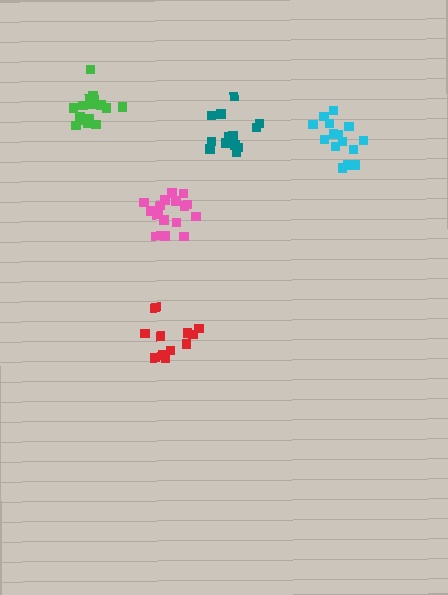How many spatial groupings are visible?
There are 5 spatial groupings.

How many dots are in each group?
Group 1: 17 dots, Group 2: 15 dots, Group 3: 18 dots, Group 4: 13 dots, Group 5: 12 dots (75 total).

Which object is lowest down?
The red cluster is bottommost.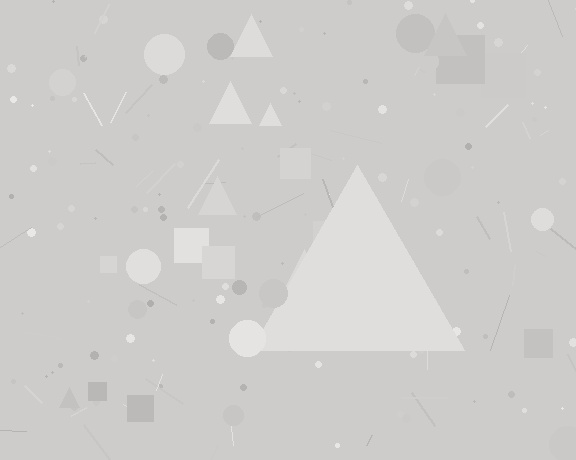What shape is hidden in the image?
A triangle is hidden in the image.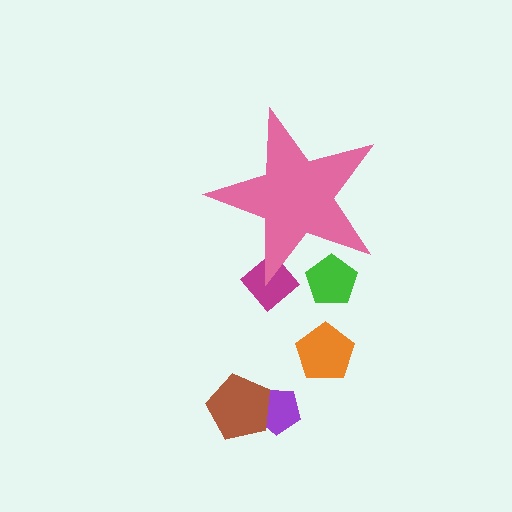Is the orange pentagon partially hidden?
No, the orange pentagon is fully visible.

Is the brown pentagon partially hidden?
No, the brown pentagon is fully visible.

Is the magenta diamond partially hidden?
Yes, the magenta diamond is partially hidden behind the pink star.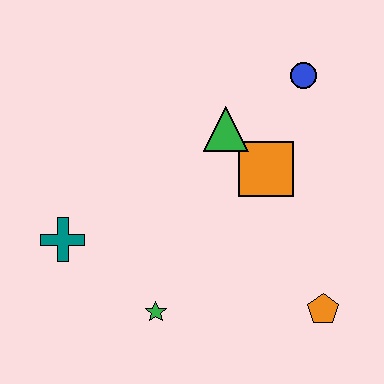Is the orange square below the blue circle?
Yes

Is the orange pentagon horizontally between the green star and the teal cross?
No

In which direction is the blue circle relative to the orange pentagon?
The blue circle is above the orange pentagon.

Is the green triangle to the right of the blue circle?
No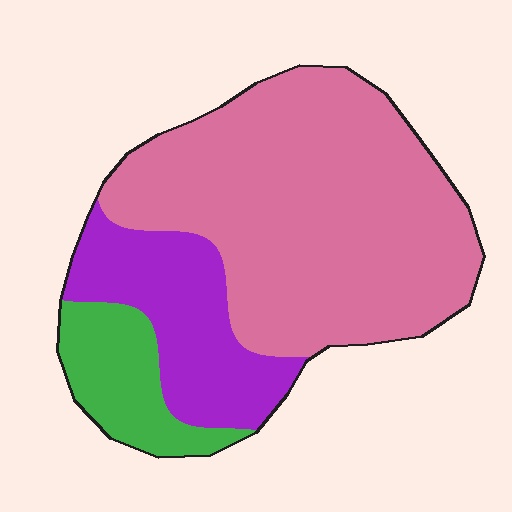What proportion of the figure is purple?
Purple takes up between a sixth and a third of the figure.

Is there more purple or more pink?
Pink.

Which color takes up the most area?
Pink, at roughly 65%.